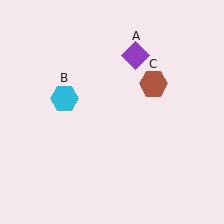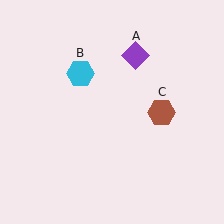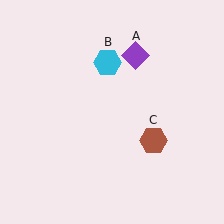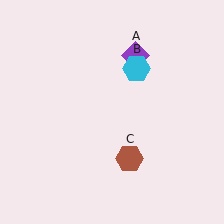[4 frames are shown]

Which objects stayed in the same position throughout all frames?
Purple diamond (object A) remained stationary.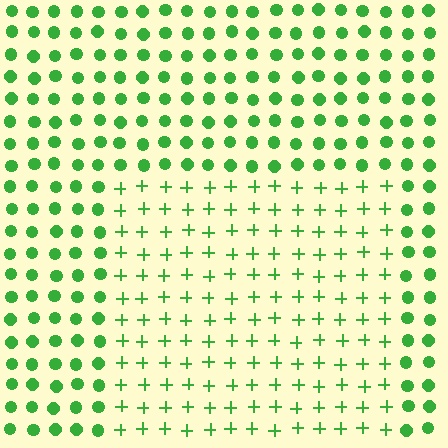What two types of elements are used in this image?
The image uses plus signs inside the rectangle region and circles outside it.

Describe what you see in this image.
The image is filled with small green elements arranged in a uniform grid. A rectangle-shaped region contains plus signs, while the surrounding area contains circles. The boundary is defined purely by the change in element shape.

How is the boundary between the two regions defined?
The boundary is defined by a change in element shape: plus signs inside vs. circles outside. All elements share the same color and spacing.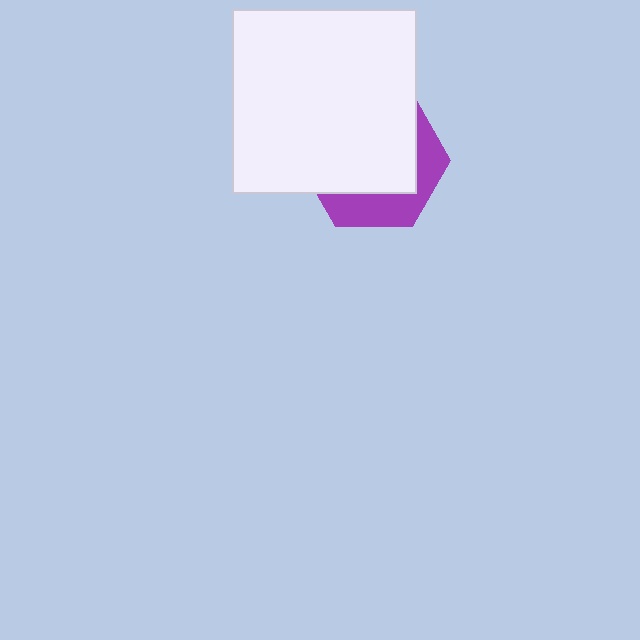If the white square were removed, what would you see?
You would see the complete purple hexagon.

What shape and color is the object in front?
The object in front is a white square.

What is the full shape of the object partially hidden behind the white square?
The partially hidden object is a purple hexagon.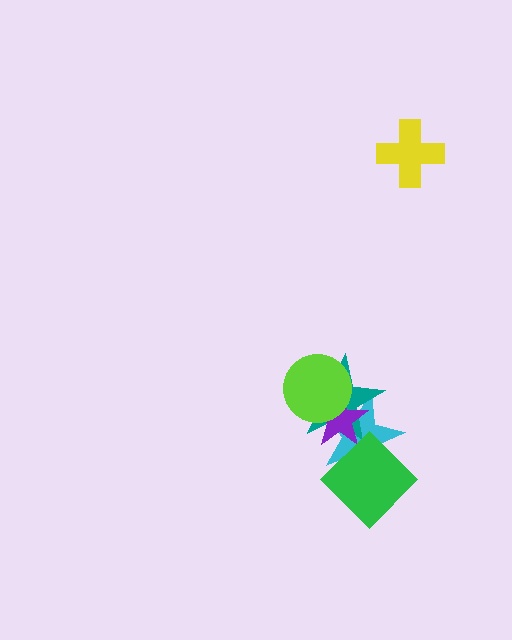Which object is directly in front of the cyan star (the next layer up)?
The teal star is directly in front of the cyan star.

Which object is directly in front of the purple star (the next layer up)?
The green diamond is directly in front of the purple star.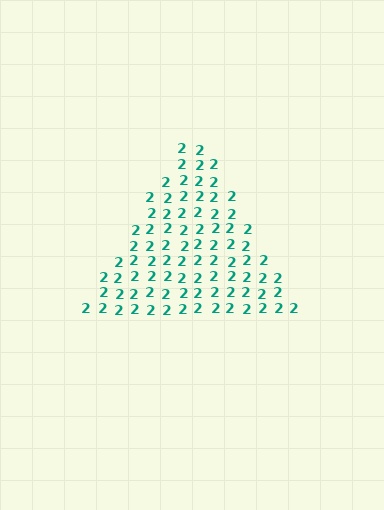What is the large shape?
The large shape is a triangle.